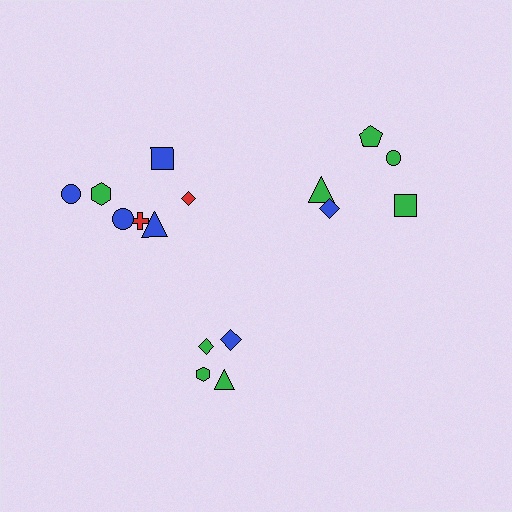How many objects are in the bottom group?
There are 4 objects.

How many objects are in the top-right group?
There are 5 objects.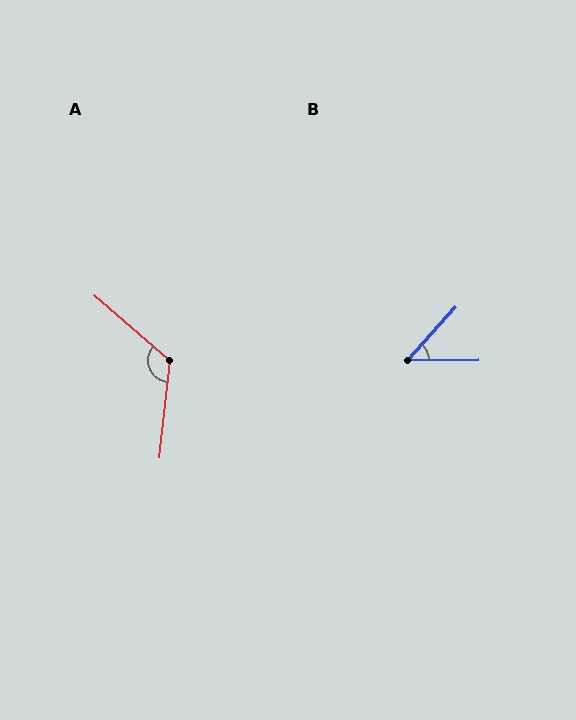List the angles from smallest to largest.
B (47°), A (125°).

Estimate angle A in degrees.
Approximately 125 degrees.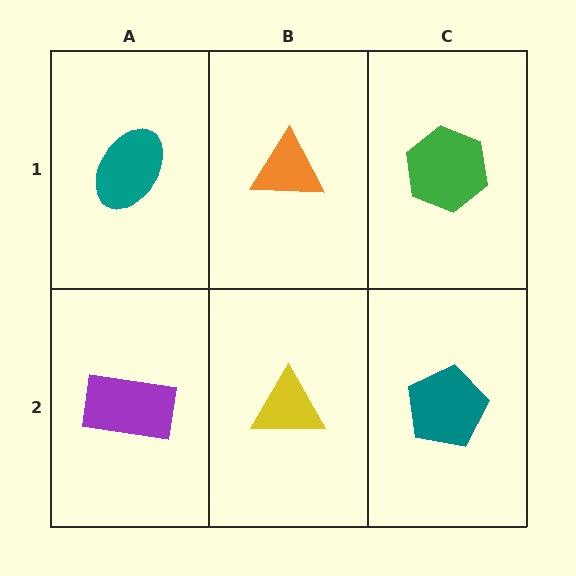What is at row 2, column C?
A teal pentagon.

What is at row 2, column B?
A yellow triangle.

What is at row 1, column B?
An orange triangle.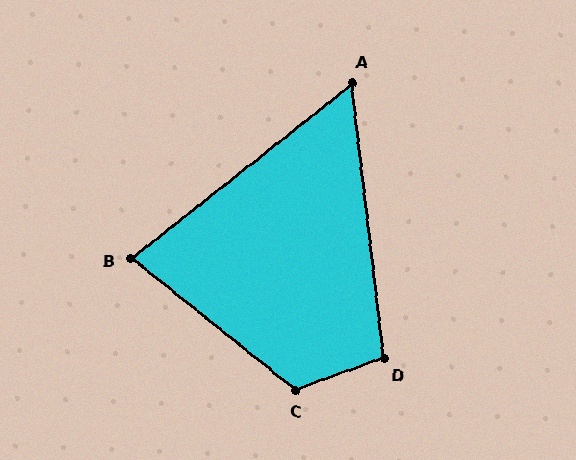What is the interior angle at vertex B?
Approximately 77 degrees (acute).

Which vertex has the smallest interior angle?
A, at approximately 58 degrees.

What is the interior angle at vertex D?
Approximately 103 degrees (obtuse).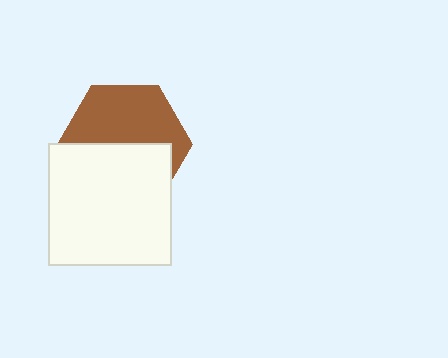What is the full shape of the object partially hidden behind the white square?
The partially hidden object is a brown hexagon.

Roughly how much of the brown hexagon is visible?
About half of it is visible (roughly 52%).